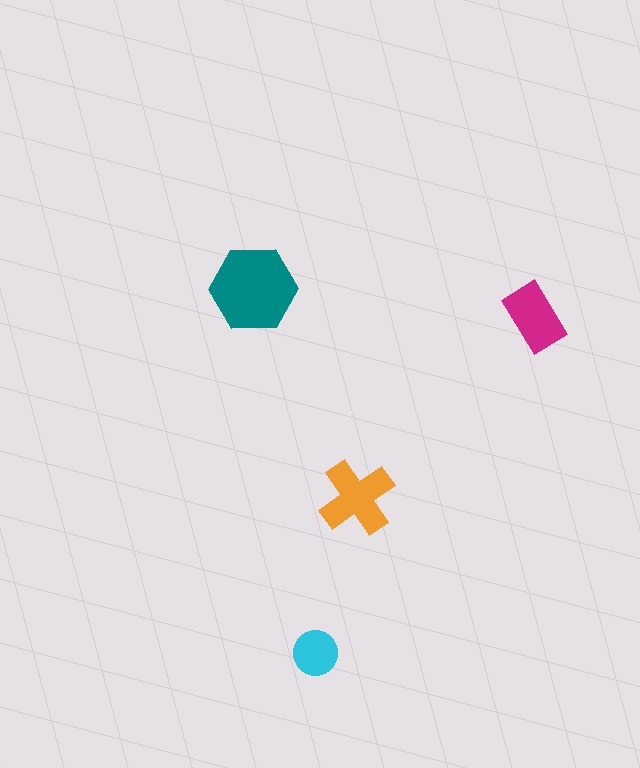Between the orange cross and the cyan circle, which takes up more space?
The orange cross.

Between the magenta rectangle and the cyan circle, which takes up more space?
The magenta rectangle.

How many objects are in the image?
There are 4 objects in the image.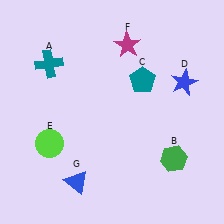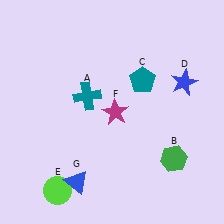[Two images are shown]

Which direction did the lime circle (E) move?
The lime circle (E) moved down.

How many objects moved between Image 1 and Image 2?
3 objects moved between the two images.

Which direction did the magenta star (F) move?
The magenta star (F) moved down.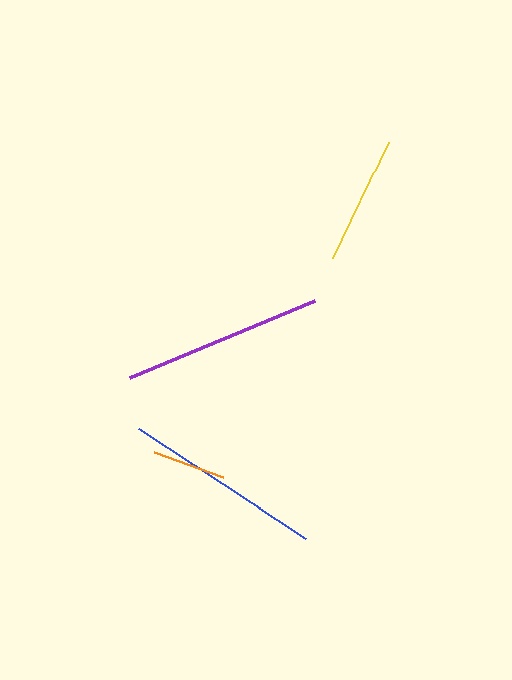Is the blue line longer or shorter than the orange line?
The blue line is longer than the orange line.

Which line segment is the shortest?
The orange line is the shortest at approximately 73 pixels.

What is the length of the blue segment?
The blue segment is approximately 201 pixels long.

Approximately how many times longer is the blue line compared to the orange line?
The blue line is approximately 2.8 times the length of the orange line.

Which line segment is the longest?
The blue line is the longest at approximately 201 pixels.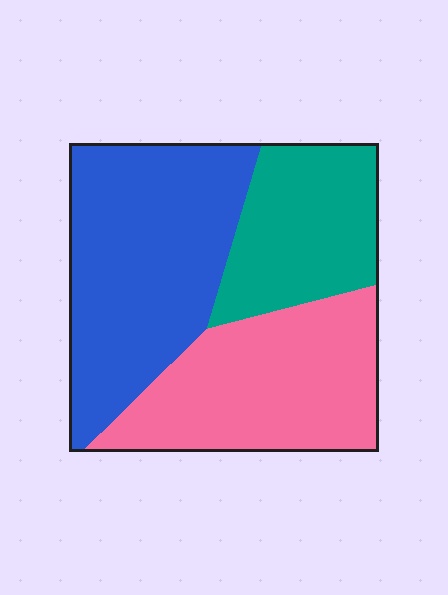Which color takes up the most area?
Blue, at roughly 40%.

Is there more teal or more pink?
Pink.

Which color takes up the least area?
Teal, at roughly 25%.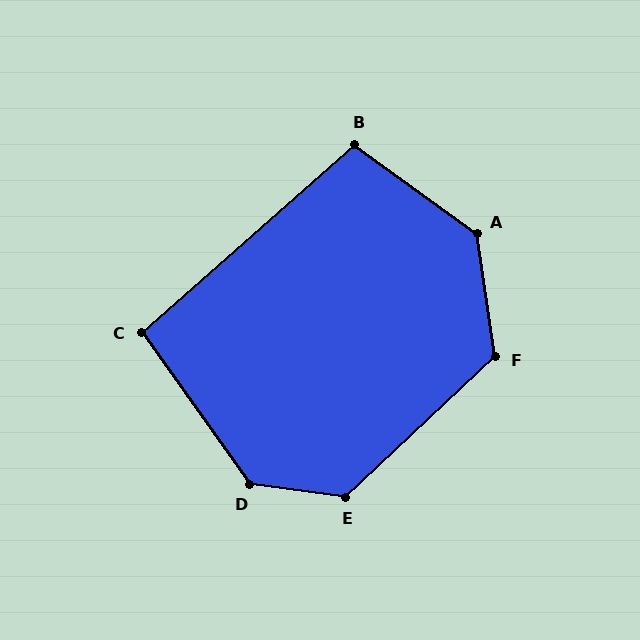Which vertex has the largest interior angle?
A, at approximately 135 degrees.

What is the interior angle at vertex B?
Approximately 102 degrees (obtuse).